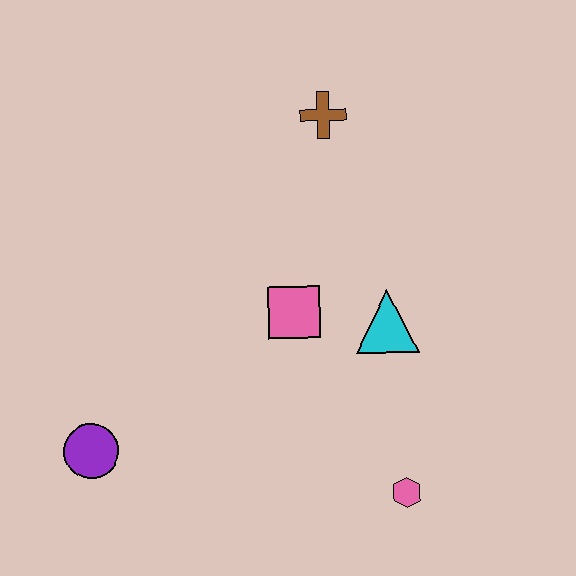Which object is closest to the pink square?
The cyan triangle is closest to the pink square.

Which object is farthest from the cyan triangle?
The purple circle is farthest from the cyan triangle.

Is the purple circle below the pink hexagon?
No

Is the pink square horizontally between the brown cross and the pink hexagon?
No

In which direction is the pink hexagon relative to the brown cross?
The pink hexagon is below the brown cross.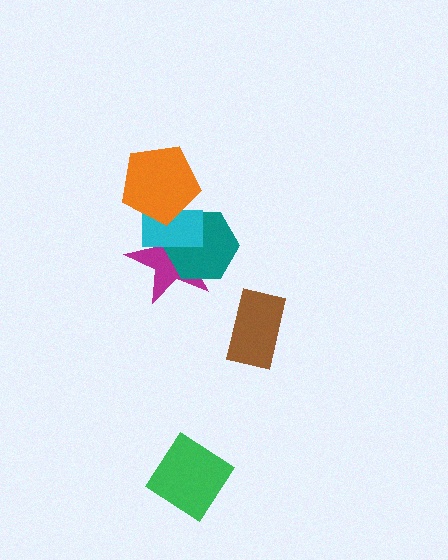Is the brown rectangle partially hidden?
No, no other shape covers it.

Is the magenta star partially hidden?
Yes, it is partially covered by another shape.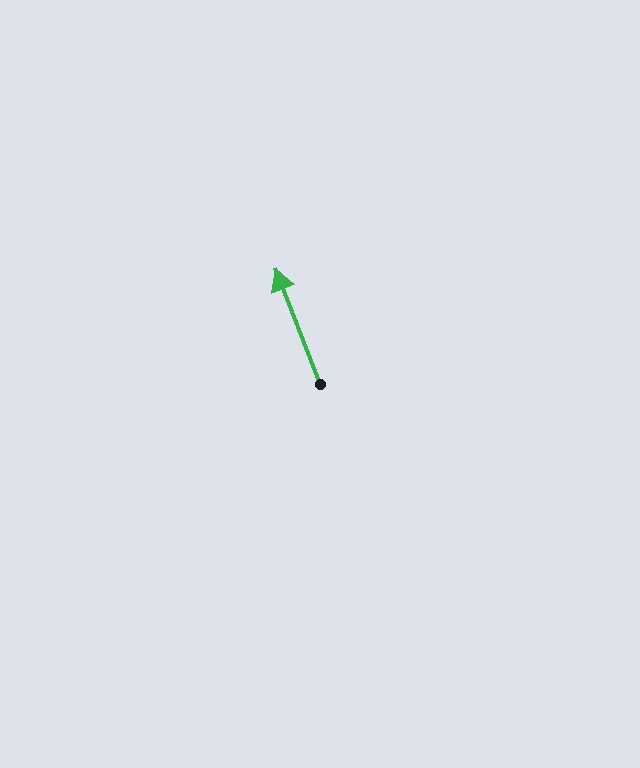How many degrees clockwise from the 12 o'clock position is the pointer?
Approximately 339 degrees.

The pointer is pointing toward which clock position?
Roughly 11 o'clock.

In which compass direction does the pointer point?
North.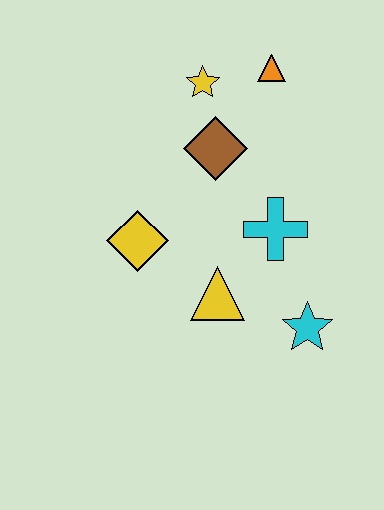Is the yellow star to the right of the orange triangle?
No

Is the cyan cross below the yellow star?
Yes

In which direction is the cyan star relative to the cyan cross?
The cyan star is below the cyan cross.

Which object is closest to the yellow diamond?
The yellow triangle is closest to the yellow diamond.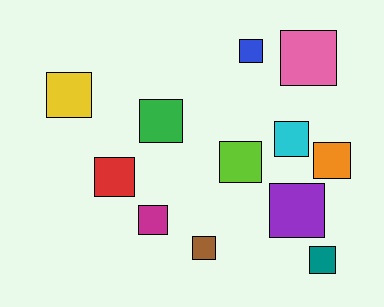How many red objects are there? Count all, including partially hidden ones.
There is 1 red object.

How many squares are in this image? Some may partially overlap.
There are 12 squares.